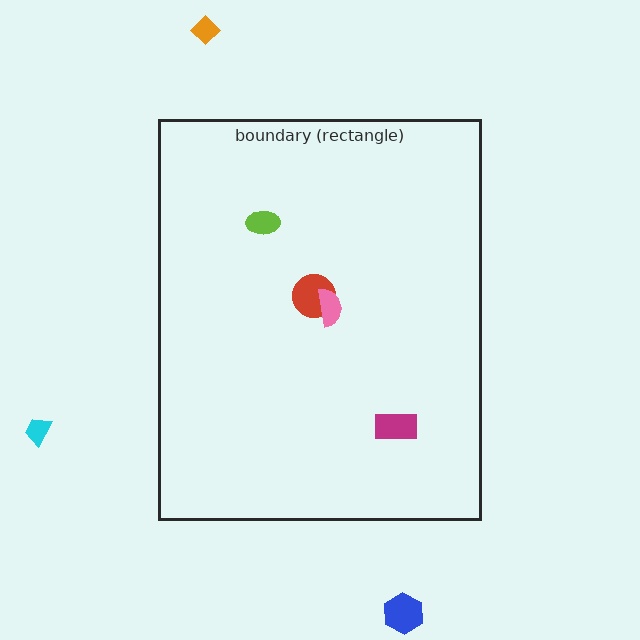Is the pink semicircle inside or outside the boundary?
Inside.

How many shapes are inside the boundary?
4 inside, 3 outside.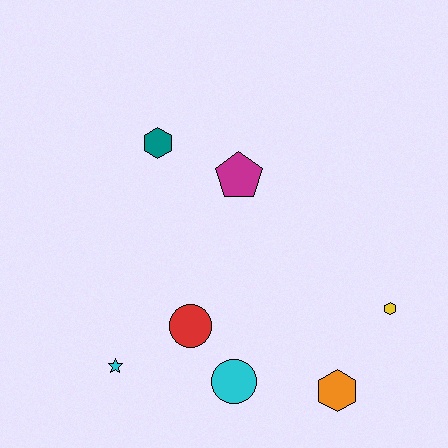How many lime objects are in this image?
There are no lime objects.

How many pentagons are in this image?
There is 1 pentagon.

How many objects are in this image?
There are 7 objects.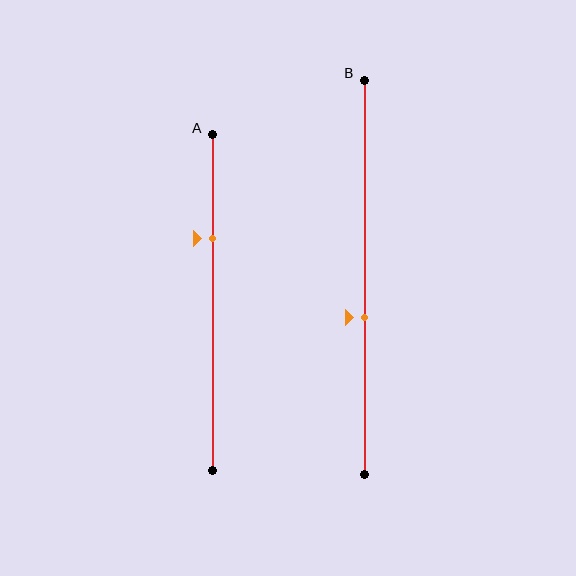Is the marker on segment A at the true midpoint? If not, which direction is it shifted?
No, the marker on segment A is shifted upward by about 19% of the segment length.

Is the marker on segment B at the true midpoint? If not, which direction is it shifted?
No, the marker on segment B is shifted downward by about 10% of the segment length.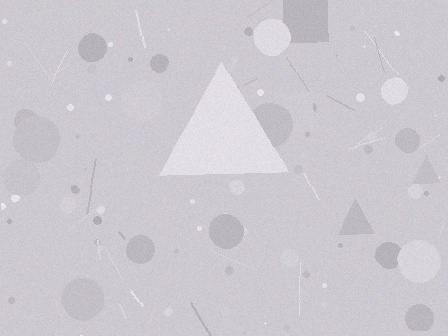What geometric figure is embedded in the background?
A triangle is embedded in the background.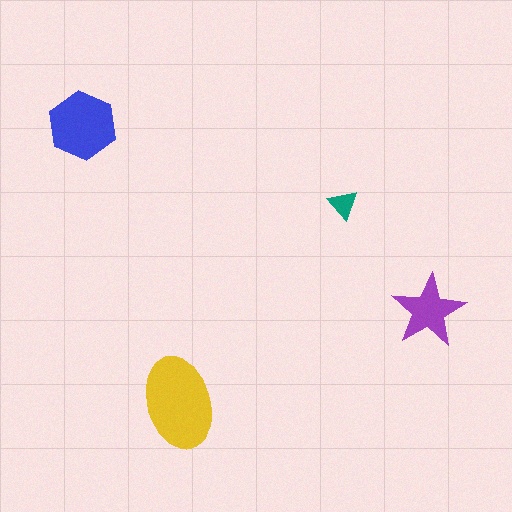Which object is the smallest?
The teal triangle.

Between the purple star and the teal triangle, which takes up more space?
The purple star.